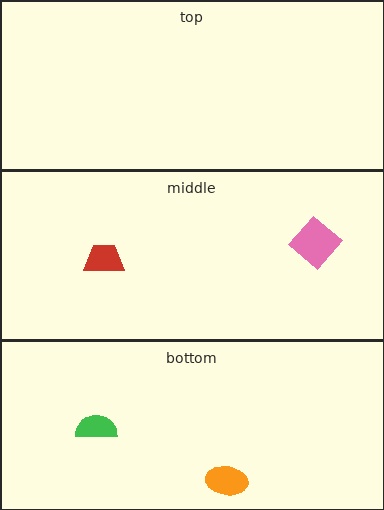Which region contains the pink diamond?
The middle region.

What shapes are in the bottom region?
The orange ellipse, the green semicircle.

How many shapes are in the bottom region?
2.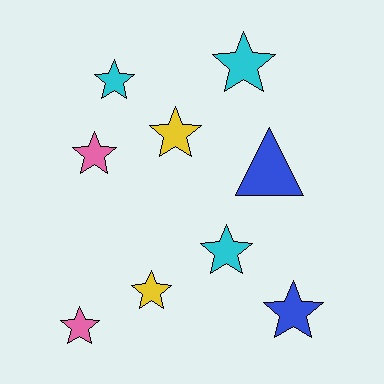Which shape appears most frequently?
Star, with 8 objects.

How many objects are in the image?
There are 9 objects.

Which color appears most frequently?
Cyan, with 3 objects.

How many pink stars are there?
There are 2 pink stars.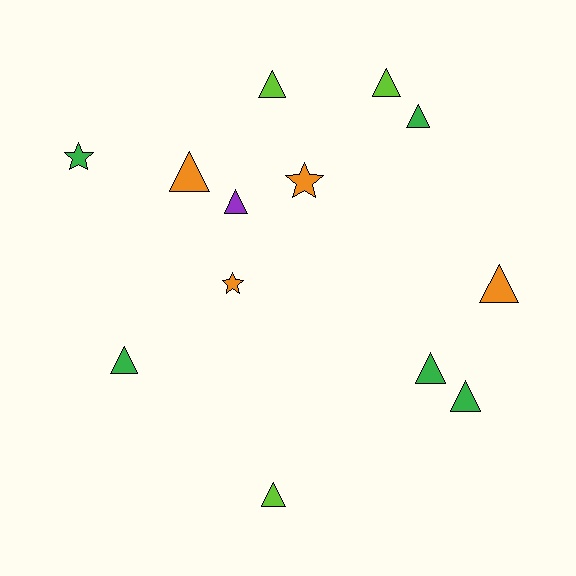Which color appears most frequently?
Green, with 5 objects.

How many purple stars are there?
There are no purple stars.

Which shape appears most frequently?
Triangle, with 10 objects.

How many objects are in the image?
There are 13 objects.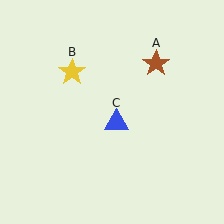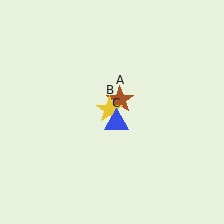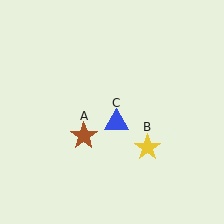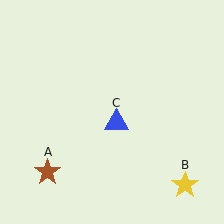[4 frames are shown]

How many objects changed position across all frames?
2 objects changed position: brown star (object A), yellow star (object B).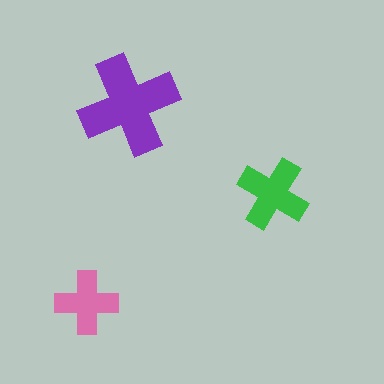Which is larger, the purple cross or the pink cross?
The purple one.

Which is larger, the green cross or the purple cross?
The purple one.